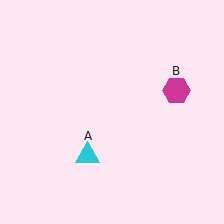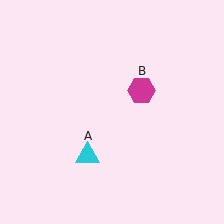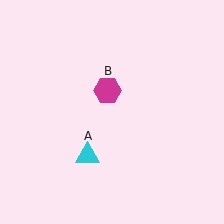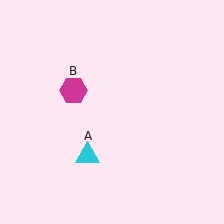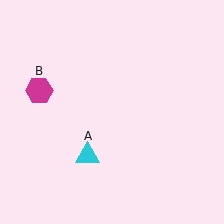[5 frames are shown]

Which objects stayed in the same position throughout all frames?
Cyan triangle (object A) remained stationary.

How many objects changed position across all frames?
1 object changed position: magenta hexagon (object B).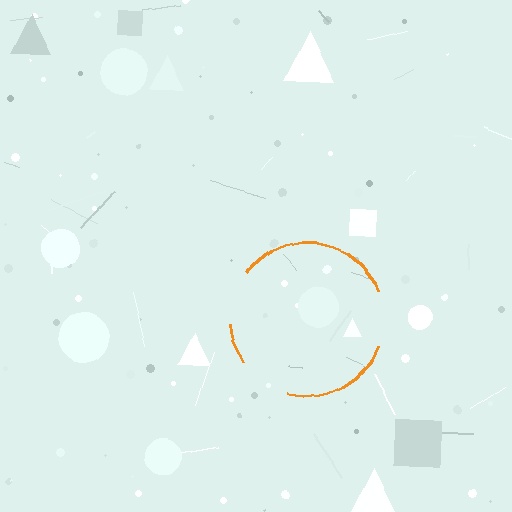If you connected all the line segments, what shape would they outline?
They would outline a circle.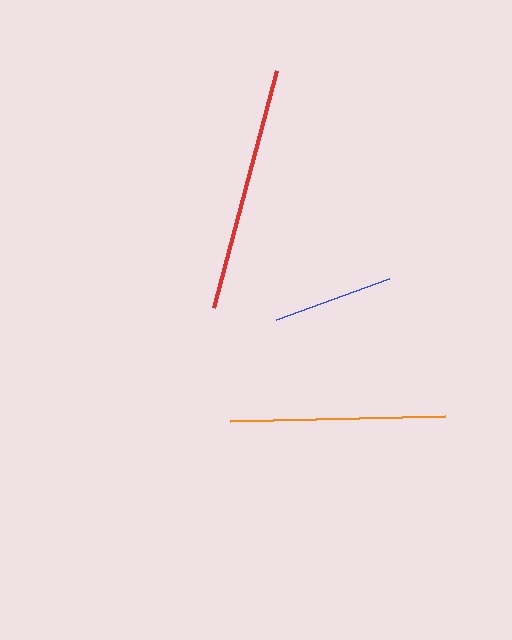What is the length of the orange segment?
The orange segment is approximately 216 pixels long.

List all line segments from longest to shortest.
From longest to shortest: red, orange, blue.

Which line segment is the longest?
The red line is the longest at approximately 245 pixels.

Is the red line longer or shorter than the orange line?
The red line is longer than the orange line.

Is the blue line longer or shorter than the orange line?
The orange line is longer than the blue line.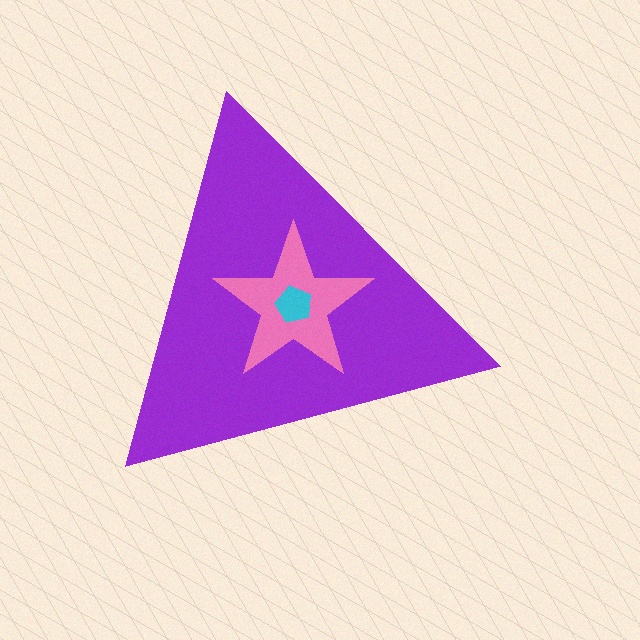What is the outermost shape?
The purple triangle.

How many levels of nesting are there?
3.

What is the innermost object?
The cyan pentagon.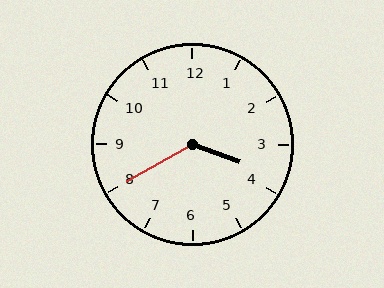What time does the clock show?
3:40.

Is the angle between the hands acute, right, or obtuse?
It is obtuse.